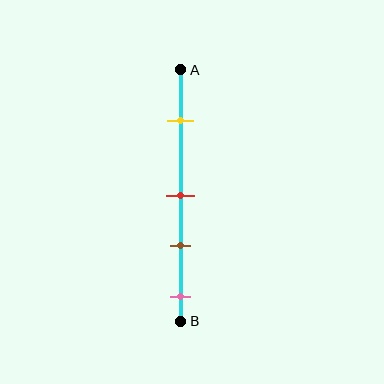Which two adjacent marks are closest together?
The red and brown marks are the closest adjacent pair.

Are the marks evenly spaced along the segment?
No, the marks are not evenly spaced.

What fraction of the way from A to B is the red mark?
The red mark is approximately 50% (0.5) of the way from A to B.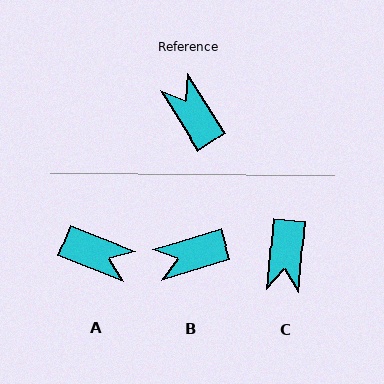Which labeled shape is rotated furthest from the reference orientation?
A, about 144 degrees away.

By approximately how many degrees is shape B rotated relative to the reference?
Approximately 74 degrees counter-clockwise.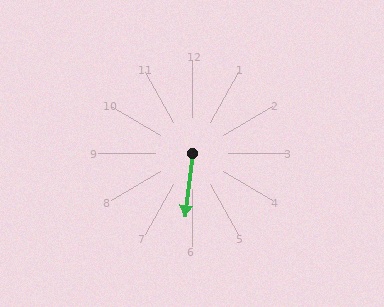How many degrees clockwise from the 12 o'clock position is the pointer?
Approximately 187 degrees.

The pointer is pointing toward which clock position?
Roughly 6 o'clock.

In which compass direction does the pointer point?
South.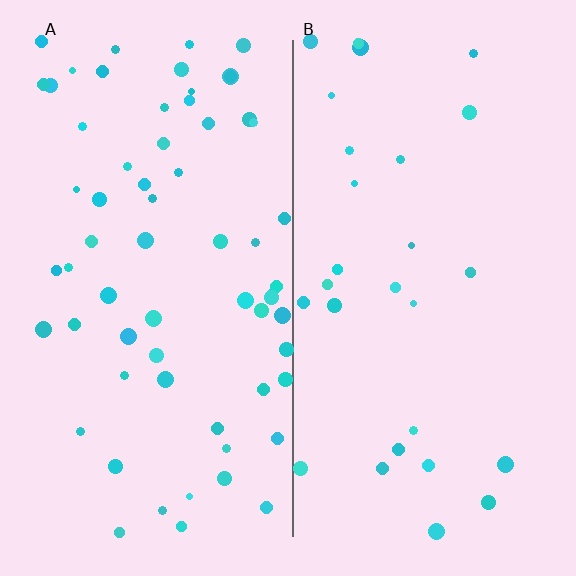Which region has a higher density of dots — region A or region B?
A (the left).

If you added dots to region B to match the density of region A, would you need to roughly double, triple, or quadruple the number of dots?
Approximately double.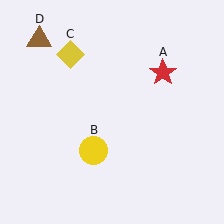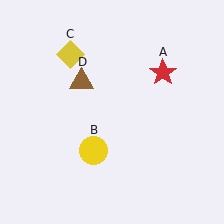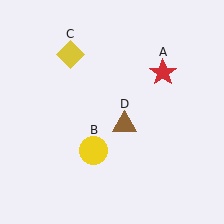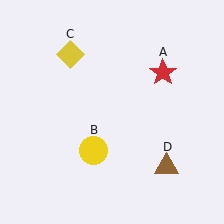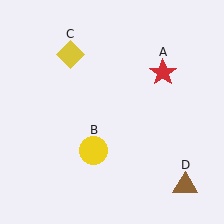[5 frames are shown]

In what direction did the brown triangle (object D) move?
The brown triangle (object D) moved down and to the right.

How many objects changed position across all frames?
1 object changed position: brown triangle (object D).